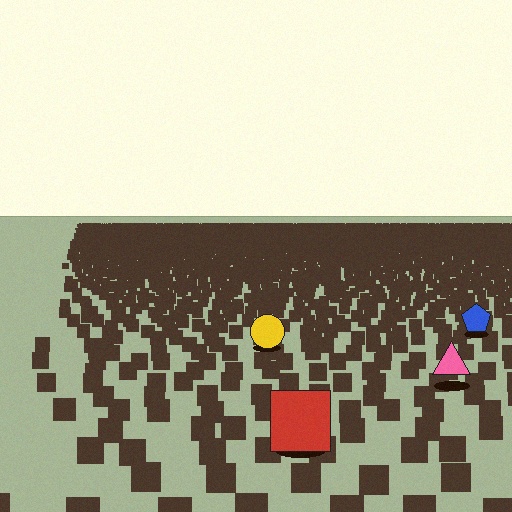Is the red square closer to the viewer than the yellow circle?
Yes. The red square is closer — you can tell from the texture gradient: the ground texture is coarser near it.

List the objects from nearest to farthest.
From nearest to farthest: the red square, the pink triangle, the yellow circle, the blue pentagon.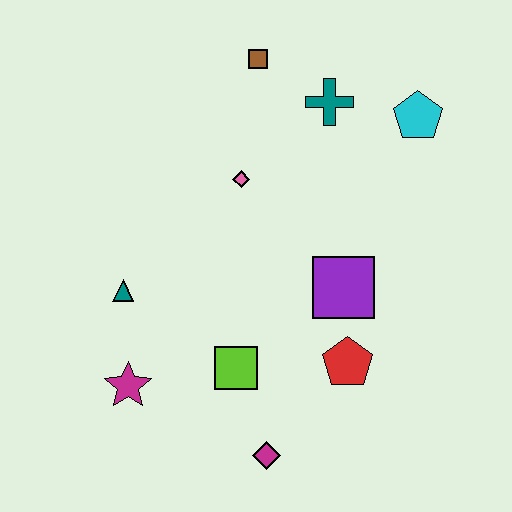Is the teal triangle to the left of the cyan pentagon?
Yes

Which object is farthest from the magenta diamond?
The brown square is farthest from the magenta diamond.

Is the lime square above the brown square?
No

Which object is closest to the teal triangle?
The magenta star is closest to the teal triangle.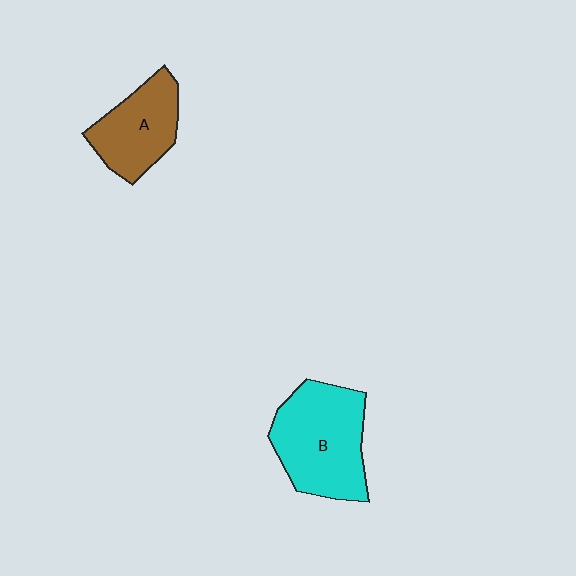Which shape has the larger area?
Shape B (cyan).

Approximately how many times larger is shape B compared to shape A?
Approximately 1.4 times.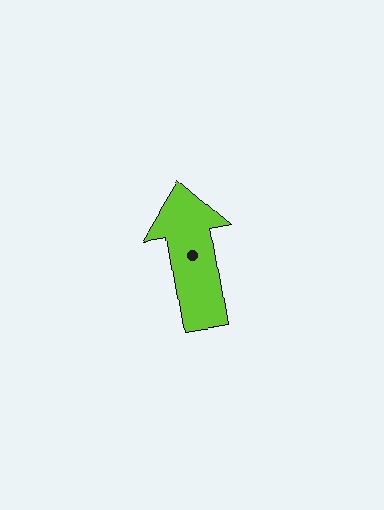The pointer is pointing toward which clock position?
Roughly 12 o'clock.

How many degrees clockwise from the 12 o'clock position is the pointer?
Approximately 350 degrees.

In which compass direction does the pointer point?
North.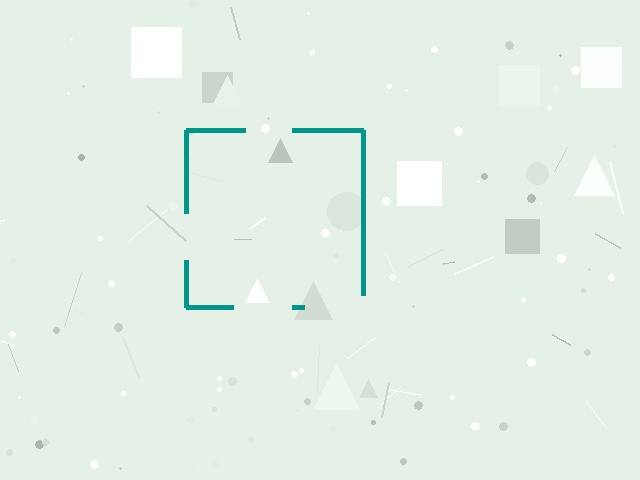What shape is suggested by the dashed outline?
The dashed outline suggests a square.